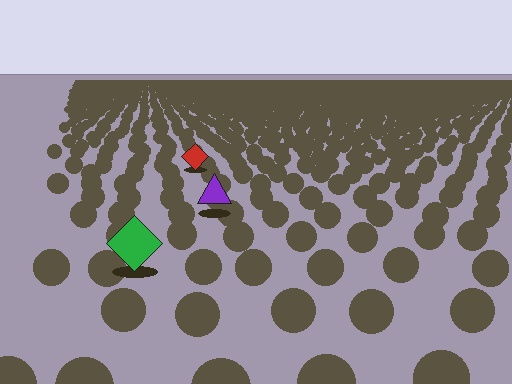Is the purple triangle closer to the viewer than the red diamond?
Yes. The purple triangle is closer — you can tell from the texture gradient: the ground texture is coarser near it.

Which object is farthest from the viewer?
The red diamond is farthest from the viewer. It appears smaller and the ground texture around it is denser.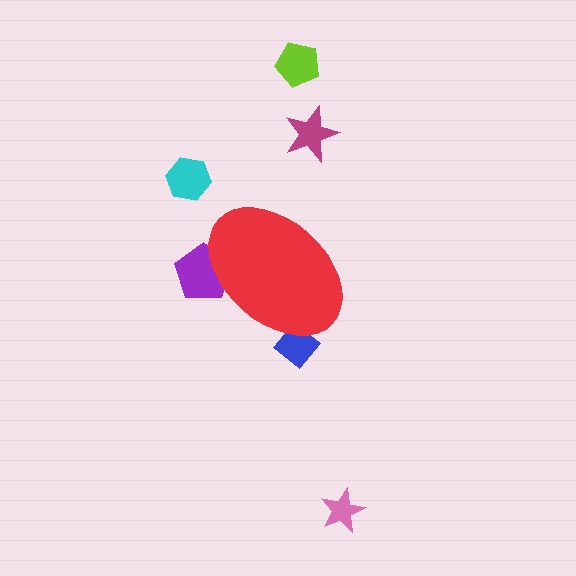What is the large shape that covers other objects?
A red ellipse.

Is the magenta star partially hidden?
No, the magenta star is fully visible.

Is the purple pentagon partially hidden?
Yes, the purple pentagon is partially hidden behind the red ellipse.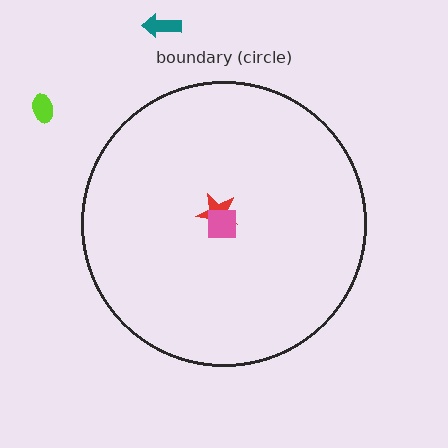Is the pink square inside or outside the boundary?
Inside.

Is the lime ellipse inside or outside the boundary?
Outside.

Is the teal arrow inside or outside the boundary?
Outside.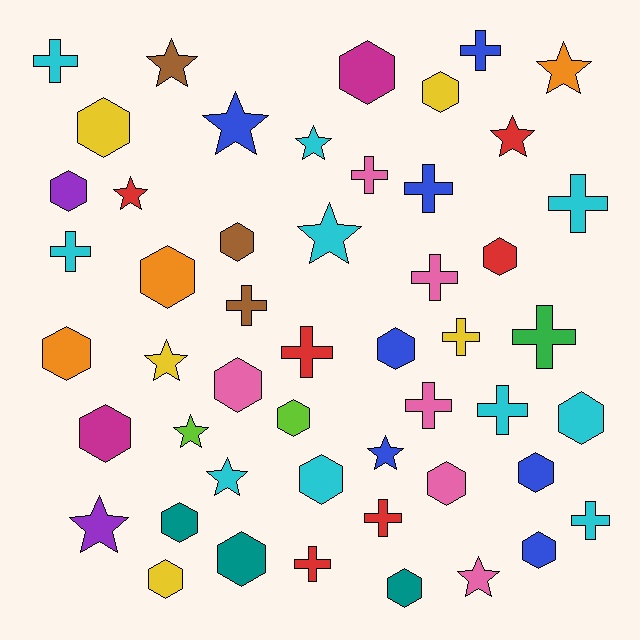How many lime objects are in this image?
There are 2 lime objects.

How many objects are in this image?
There are 50 objects.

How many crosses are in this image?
There are 16 crosses.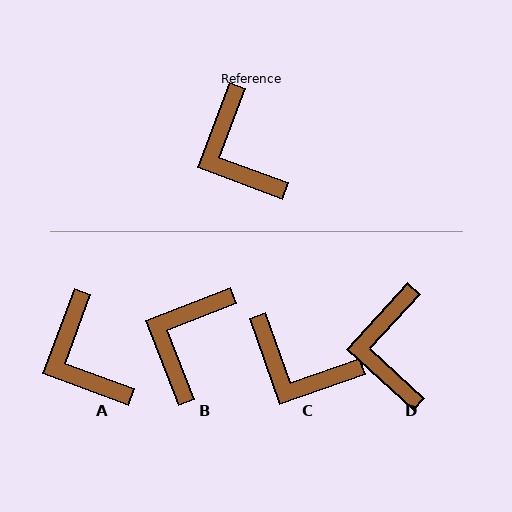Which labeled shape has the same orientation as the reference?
A.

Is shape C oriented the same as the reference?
No, it is off by about 40 degrees.